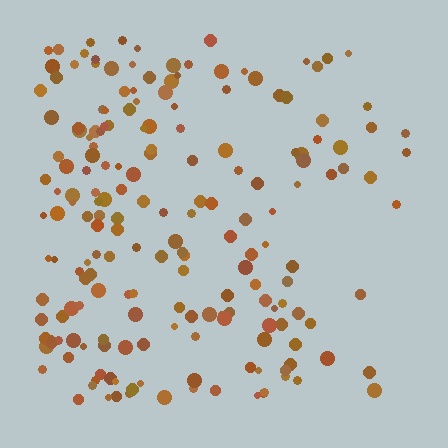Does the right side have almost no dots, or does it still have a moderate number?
Still a moderate number, just noticeably fewer than the left.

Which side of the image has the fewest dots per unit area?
The right.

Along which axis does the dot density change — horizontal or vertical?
Horizontal.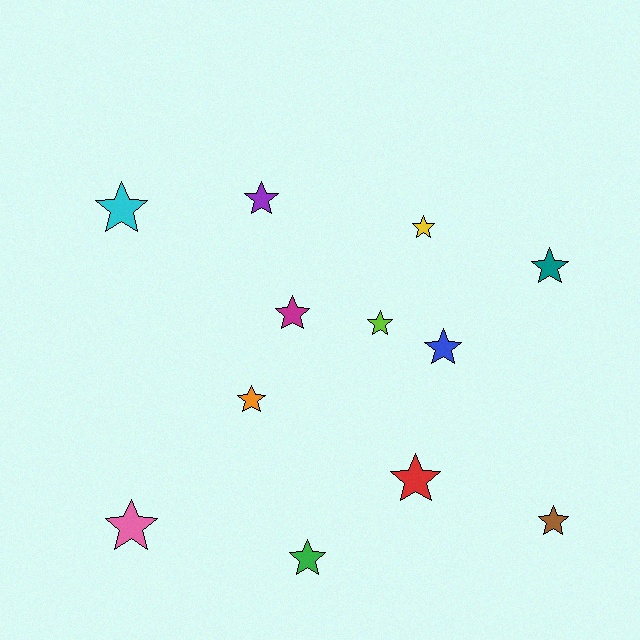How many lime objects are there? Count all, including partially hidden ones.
There is 1 lime object.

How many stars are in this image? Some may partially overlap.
There are 12 stars.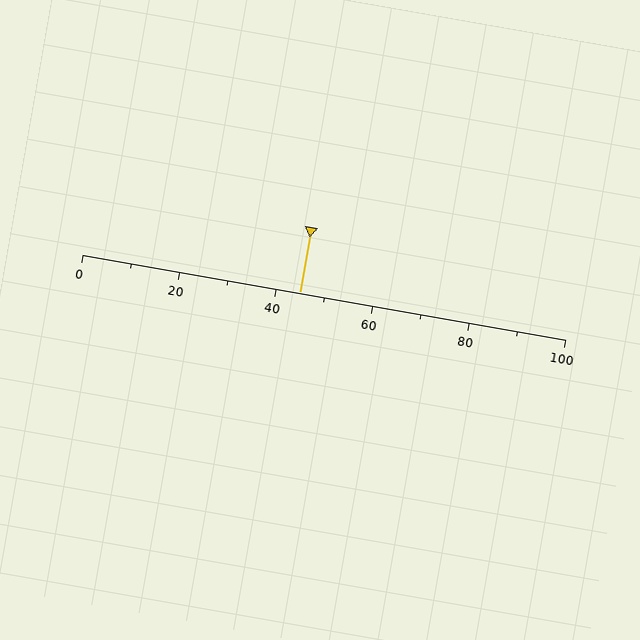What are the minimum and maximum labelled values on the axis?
The axis runs from 0 to 100.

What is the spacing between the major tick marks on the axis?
The major ticks are spaced 20 apart.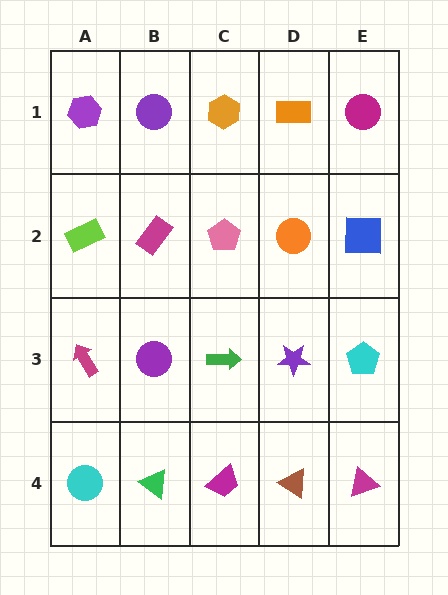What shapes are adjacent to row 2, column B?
A purple circle (row 1, column B), a purple circle (row 3, column B), a lime rectangle (row 2, column A), a pink pentagon (row 2, column C).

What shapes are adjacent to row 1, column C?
A pink pentagon (row 2, column C), a purple circle (row 1, column B), an orange rectangle (row 1, column D).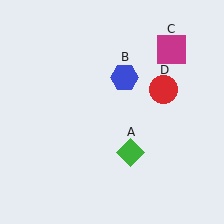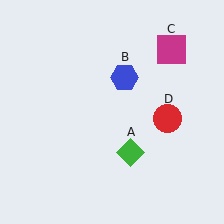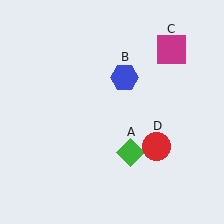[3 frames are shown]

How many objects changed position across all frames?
1 object changed position: red circle (object D).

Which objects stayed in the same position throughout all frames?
Green diamond (object A) and blue hexagon (object B) and magenta square (object C) remained stationary.